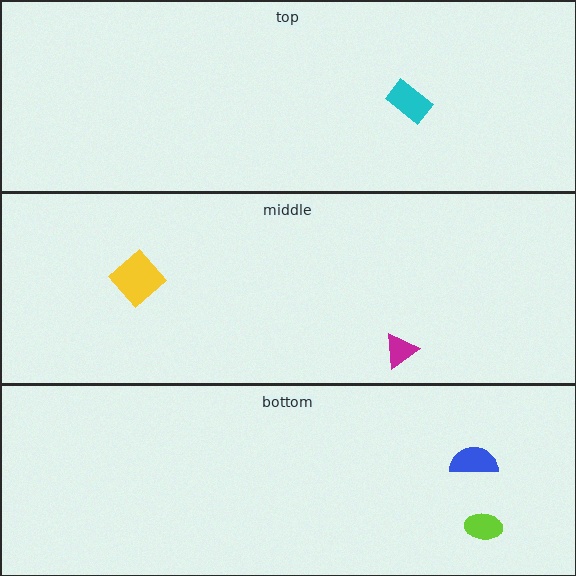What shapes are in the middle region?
The magenta triangle, the yellow diamond.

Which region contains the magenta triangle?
The middle region.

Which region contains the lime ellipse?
The bottom region.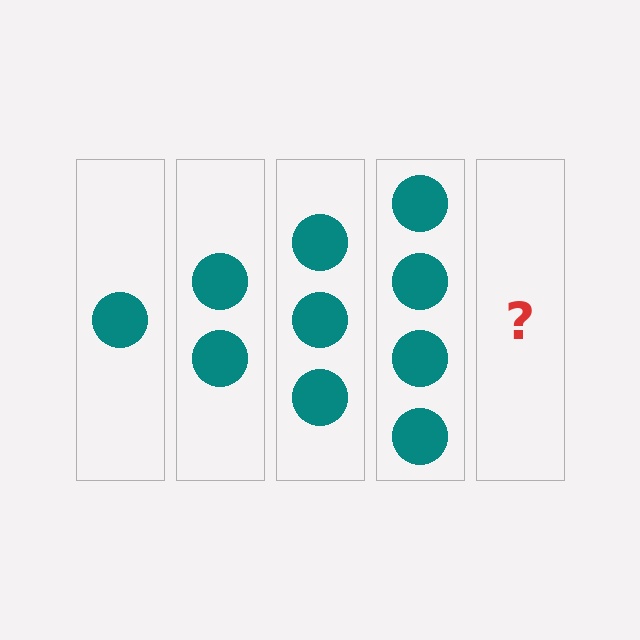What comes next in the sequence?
The next element should be 5 circles.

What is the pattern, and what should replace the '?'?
The pattern is that each step adds one more circle. The '?' should be 5 circles.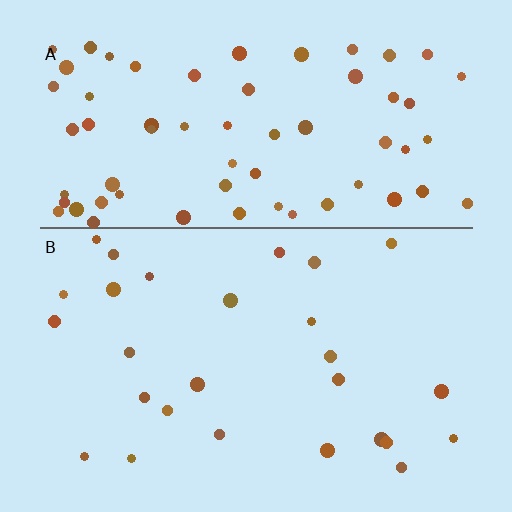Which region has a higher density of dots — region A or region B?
A (the top).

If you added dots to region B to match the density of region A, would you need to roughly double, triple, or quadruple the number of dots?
Approximately triple.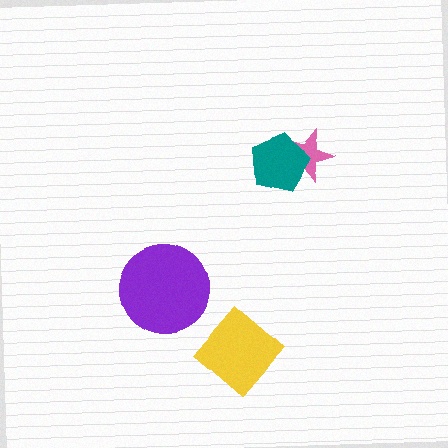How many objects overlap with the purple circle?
0 objects overlap with the purple circle.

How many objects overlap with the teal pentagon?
1 object overlaps with the teal pentagon.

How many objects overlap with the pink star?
1 object overlaps with the pink star.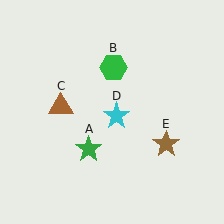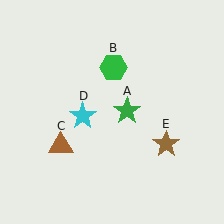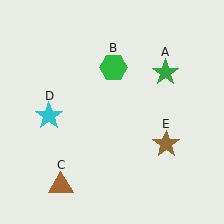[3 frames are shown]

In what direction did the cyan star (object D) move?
The cyan star (object D) moved left.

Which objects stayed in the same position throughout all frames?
Green hexagon (object B) and brown star (object E) remained stationary.